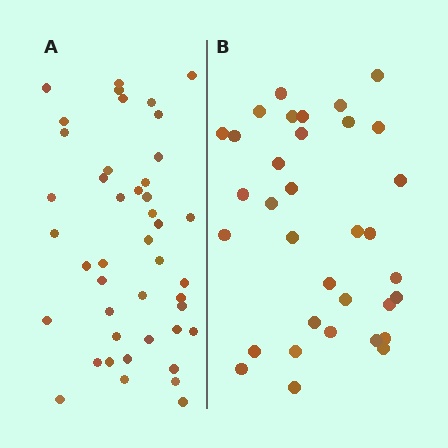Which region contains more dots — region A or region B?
Region A (the left region) has more dots.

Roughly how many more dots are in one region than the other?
Region A has roughly 10 or so more dots than region B.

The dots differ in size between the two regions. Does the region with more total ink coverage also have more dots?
No. Region B has more total ink coverage because its dots are larger, but region A actually contains more individual dots. Total area can be misleading — the number of items is what matters here.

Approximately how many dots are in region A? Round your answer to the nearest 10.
About 40 dots. (The exact count is 44, which rounds to 40.)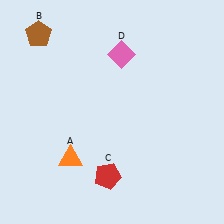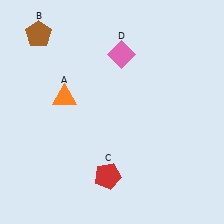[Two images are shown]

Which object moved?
The orange triangle (A) moved up.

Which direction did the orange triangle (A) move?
The orange triangle (A) moved up.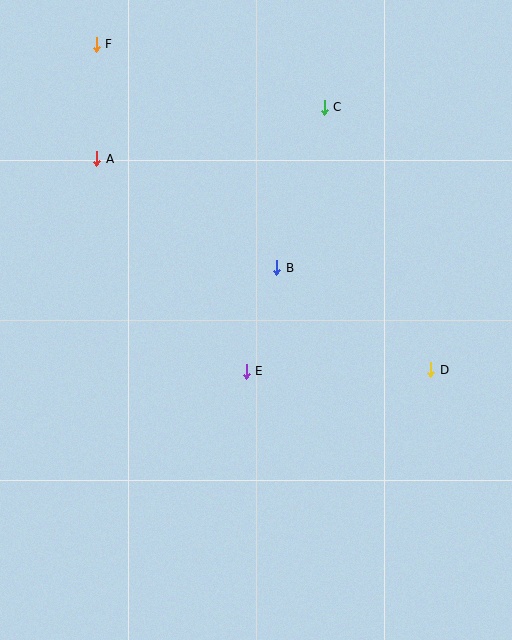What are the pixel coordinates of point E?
Point E is at (246, 371).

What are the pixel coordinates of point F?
Point F is at (96, 44).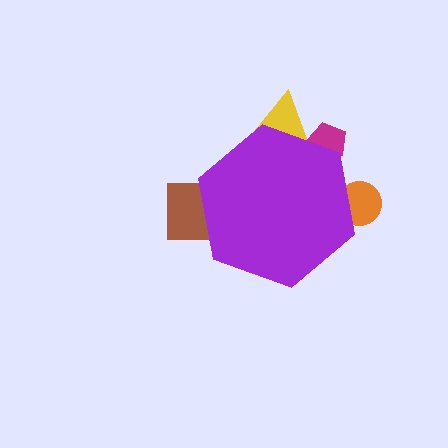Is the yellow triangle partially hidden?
Yes, the yellow triangle is partially hidden behind the purple hexagon.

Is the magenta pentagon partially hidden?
Yes, the magenta pentagon is partially hidden behind the purple hexagon.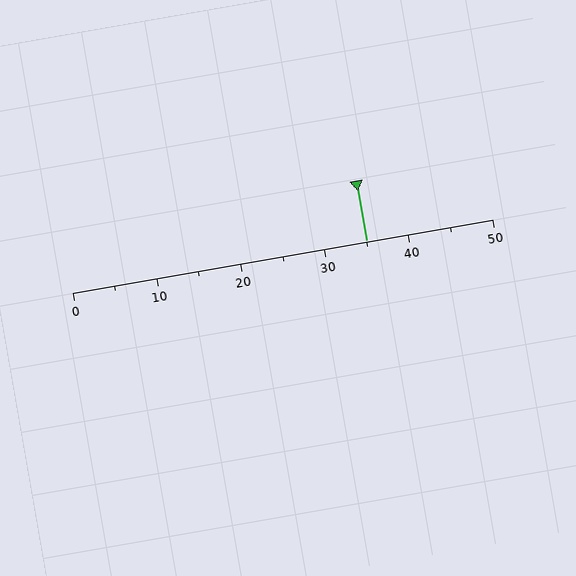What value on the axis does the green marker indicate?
The marker indicates approximately 35.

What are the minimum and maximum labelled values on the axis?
The axis runs from 0 to 50.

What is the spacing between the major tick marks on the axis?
The major ticks are spaced 10 apart.